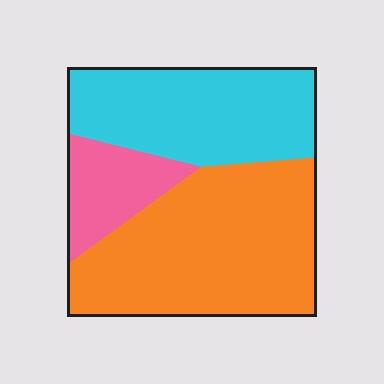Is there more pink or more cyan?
Cyan.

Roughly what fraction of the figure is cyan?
Cyan covers around 35% of the figure.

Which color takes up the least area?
Pink, at roughly 15%.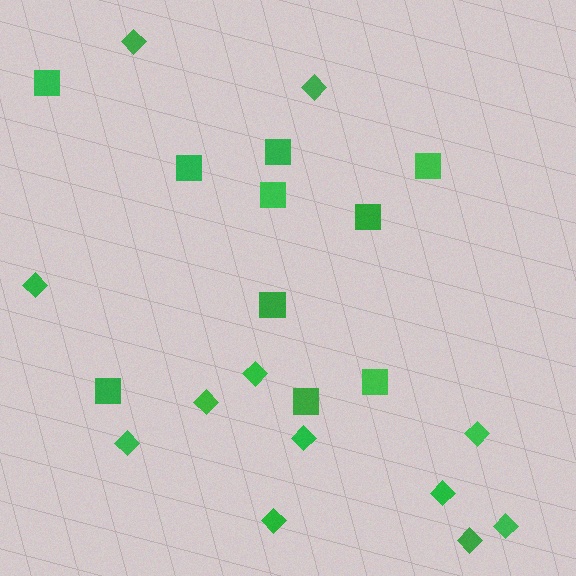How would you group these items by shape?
There are 2 groups: one group of diamonds (12) and one group of squares (10).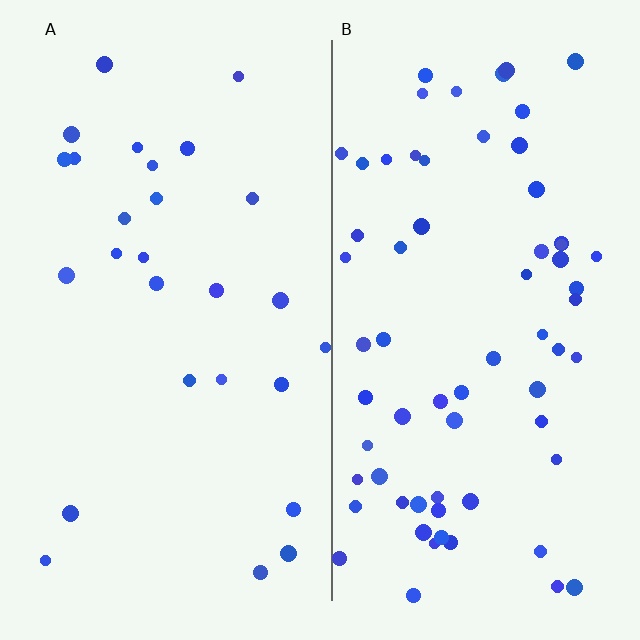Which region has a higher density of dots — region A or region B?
B (the right).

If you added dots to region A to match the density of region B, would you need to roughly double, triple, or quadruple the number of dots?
Approximately double.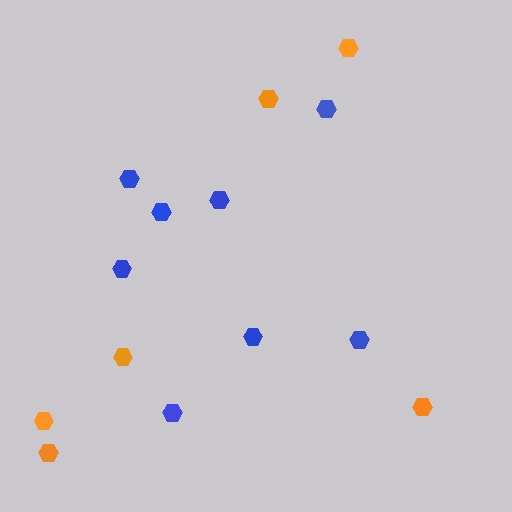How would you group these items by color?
There are 2 groups: one group of orange hexagons (6) and one group of blue hexagons (8).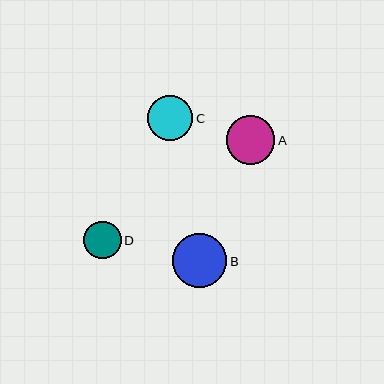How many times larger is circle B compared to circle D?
Circle B is approximately 1.5 times the size of circle D.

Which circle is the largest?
Circle B is the largest with a size of approximately 54 pixels.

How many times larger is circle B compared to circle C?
Circle B is approximately 1.2 times the size of circle C.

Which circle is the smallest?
Circle D is the smallest with a size of approximately 37 pixels.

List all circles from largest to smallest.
From largest to smallest: B, A, C, D.